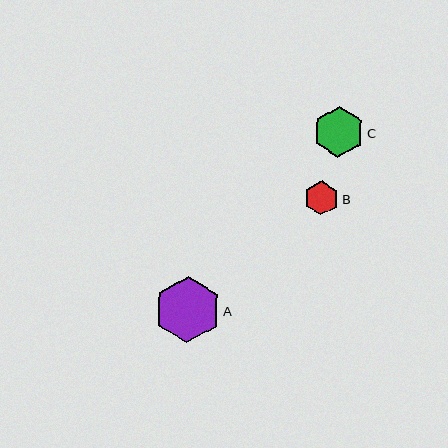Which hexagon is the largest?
Hexagon A is the largest with a size of approximately 66 pixels.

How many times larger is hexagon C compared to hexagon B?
Hexagon C is approximately 1.5 times the size of hexagon B.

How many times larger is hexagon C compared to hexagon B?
Hexagon C is approximately 1.5 times the size of hexagon B.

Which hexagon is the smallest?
Hexagon B is the smallest with a size of approximately 34 pixels.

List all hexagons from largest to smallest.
From largest to smallest: A, C, B.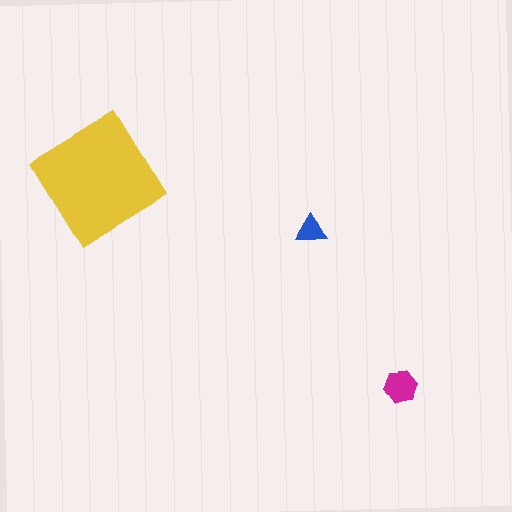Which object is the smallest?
The blue triangle.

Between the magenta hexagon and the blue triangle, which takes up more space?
The magenta hexagon.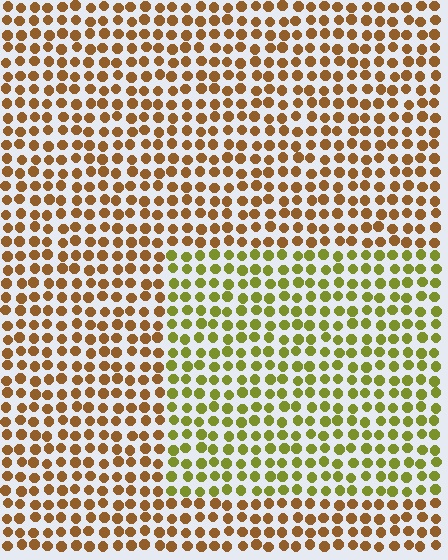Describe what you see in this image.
The image is filled with small brown elements in a uniform arrangement. A rectangle-shaped region is visible where the elements are tinted to a slightly different hue, forming a subtle color boundary.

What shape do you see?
I see a rectangle.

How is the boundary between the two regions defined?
The boundary is defined purely by a slight shift in hue (about 43 degrees). Spacing, size, and orientation are identical on both sides.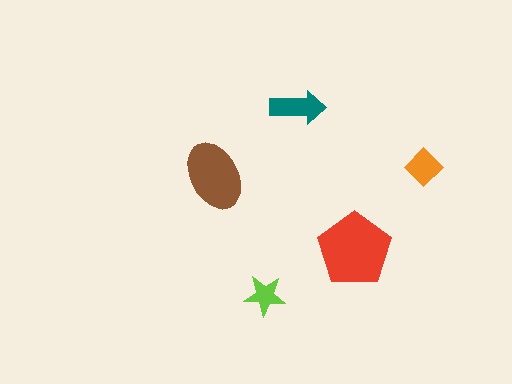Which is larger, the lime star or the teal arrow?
The teal arrow.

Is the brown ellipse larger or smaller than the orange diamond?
Larger.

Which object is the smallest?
The lime star.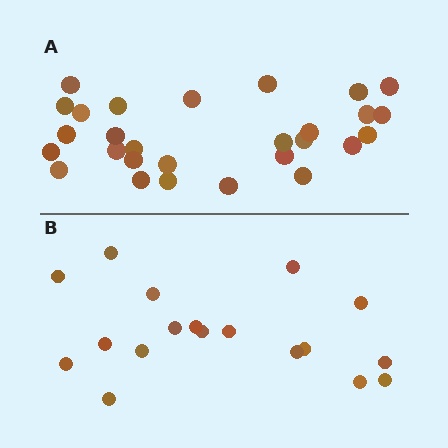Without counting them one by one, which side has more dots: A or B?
Region A (the top region) has more dots.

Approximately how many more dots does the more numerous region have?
Region A has roughly 10 or so more dots than region B.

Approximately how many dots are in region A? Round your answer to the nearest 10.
About 30 dots. (The exact count is 28, which rounds to 30.)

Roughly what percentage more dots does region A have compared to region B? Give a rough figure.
About 55% more.